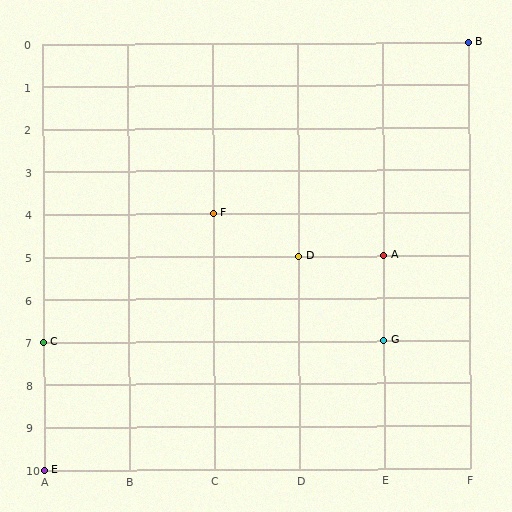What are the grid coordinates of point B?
Point B is at grid coordinates (F, 0).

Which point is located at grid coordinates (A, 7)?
Point C is at (A, 7).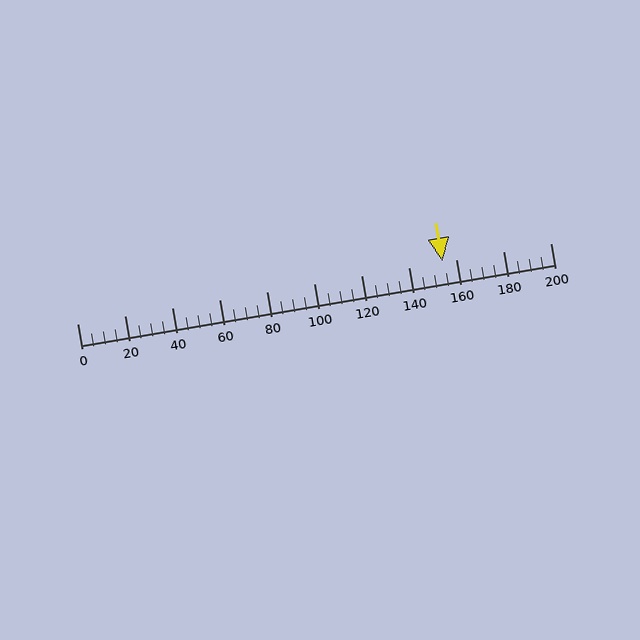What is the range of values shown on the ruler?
The ruler shows values from 0 to 200.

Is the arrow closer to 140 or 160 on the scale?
The arrow is closer to 160.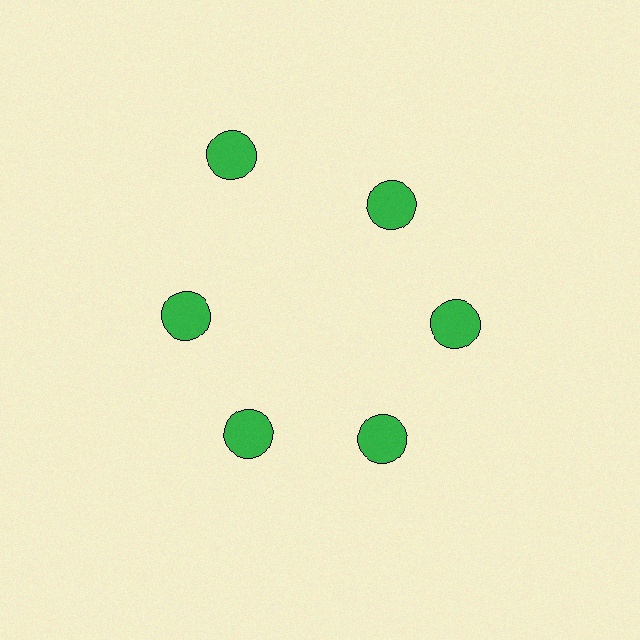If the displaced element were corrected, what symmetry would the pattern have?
It would have 6-fold rotational symmetry — the pattern would map onto itself every 60 degrees.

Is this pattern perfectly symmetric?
No. The 6 green circles are arranged in a ring, but one element near the 11 o'clock position is pushed outward from the center, breaking the 6-fold rotational symmetry.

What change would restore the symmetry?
The symmetry would be restored by moving it inward, back onto the ring so that all 6 circles sit at equal angles and equal distance from the center.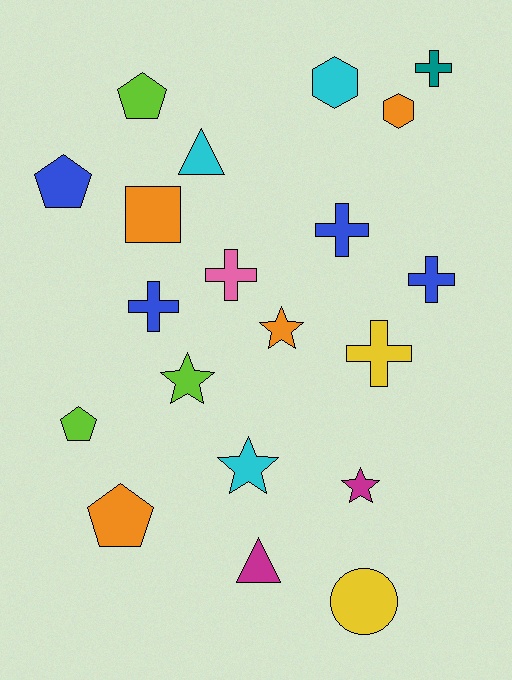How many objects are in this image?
There are 20 objects.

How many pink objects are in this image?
There is 1 pink object.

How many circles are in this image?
There is 1 circle.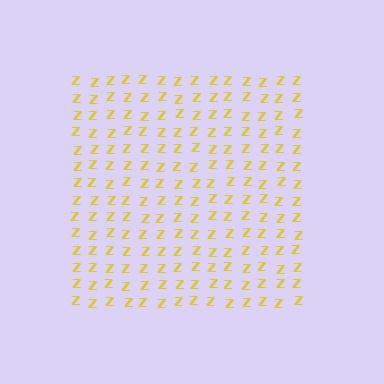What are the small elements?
The small elements are letter Z's.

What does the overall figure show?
The overall figure shows a square.